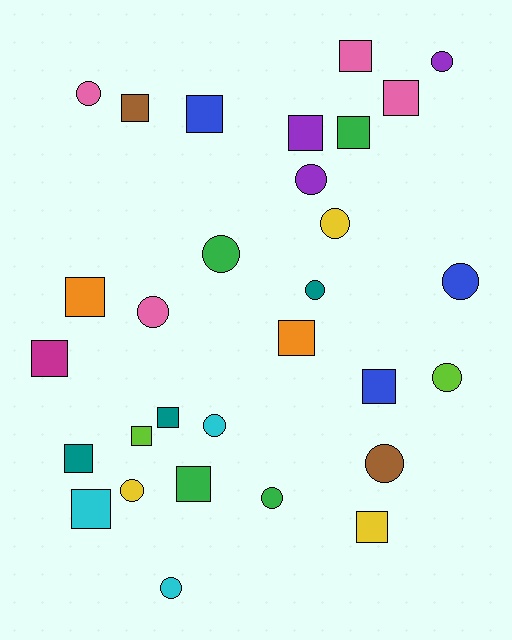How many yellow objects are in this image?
There are 3 yellow objects.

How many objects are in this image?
There are 30 objects.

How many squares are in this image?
There are 16 squares.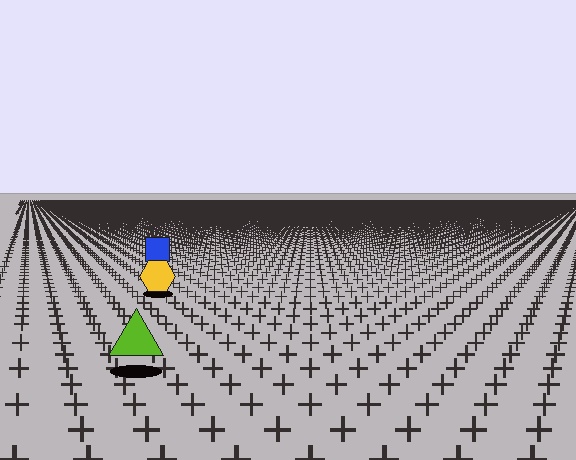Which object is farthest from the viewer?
The blue square is farthest from the viewer. It appears smaller and the ground texture around it is denser.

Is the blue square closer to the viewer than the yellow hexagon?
No. The yellow hexagon is closer — you can tell from the texture gradient: the ground texture is coarser near it.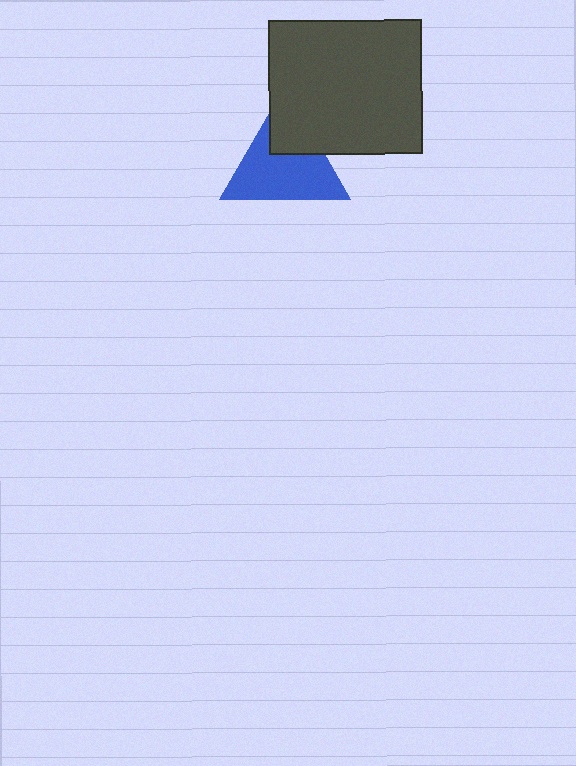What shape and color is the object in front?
The object in front is a dark gray rectangle.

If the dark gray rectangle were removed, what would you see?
You would see the complete blue triangle.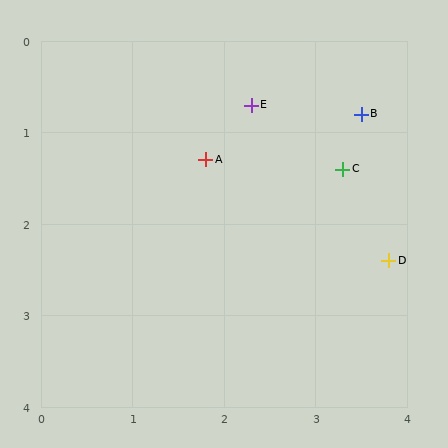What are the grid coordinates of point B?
Point B is at approximately (3.5, 0.8).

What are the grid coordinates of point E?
Point E is at approximately (2.3, 0.7).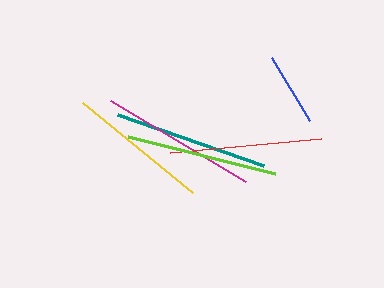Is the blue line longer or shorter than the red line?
The red line is longer than the blue line.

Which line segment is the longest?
The magenta line is the longest at approximately 158 pixels.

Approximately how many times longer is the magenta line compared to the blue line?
The magenta line is approximately 2.2 times the length of the blue line.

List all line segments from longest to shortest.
From longest to shortest: magenta, teal, lime, red, yellow, blue.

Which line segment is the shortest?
The blue line is the shortest at approximately 73 pixels.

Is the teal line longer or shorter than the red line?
The teal line is longer than the red line.